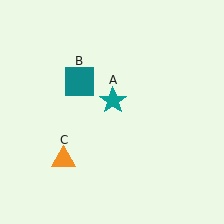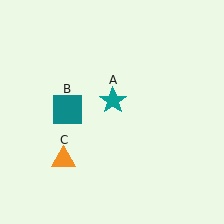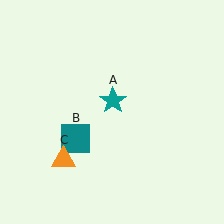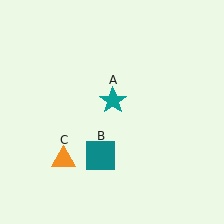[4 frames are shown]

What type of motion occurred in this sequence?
The teal square (object B) rotated counterclockwise around the center of the scene.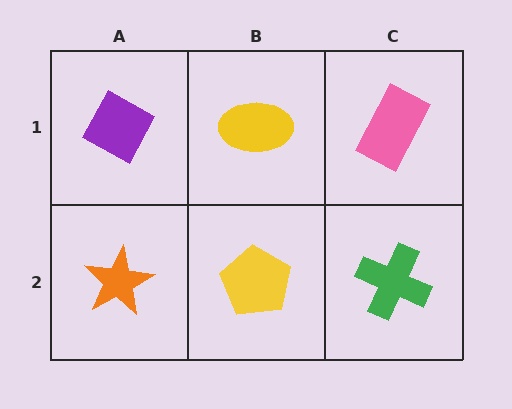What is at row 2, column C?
A green cross.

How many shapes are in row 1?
3 shapes.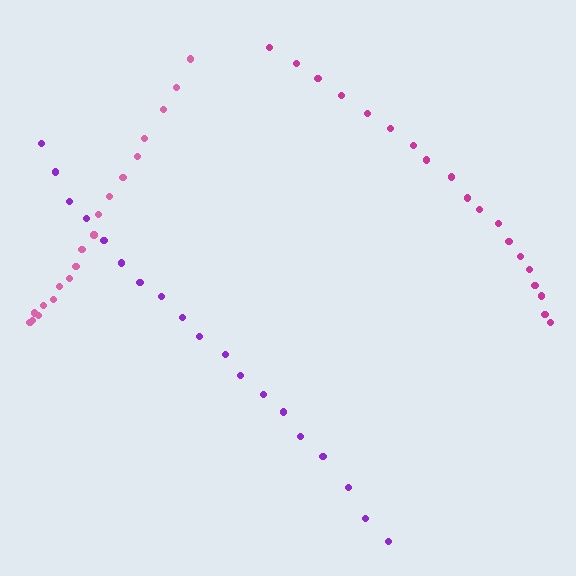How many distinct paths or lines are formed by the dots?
There are 3 distinct paths.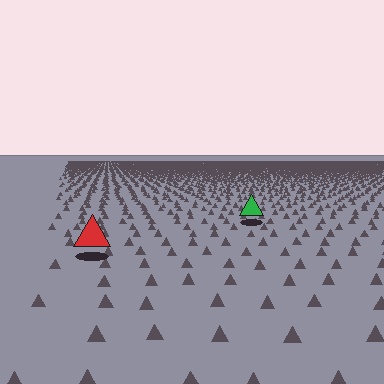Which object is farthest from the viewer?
The green triangle is farthest from the viewer. It appears smaller and the ground texture around it is denser.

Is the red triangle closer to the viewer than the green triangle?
Yes. The red triangle is closer — you can tell from the texture gradient: the ground texture is coarser near it.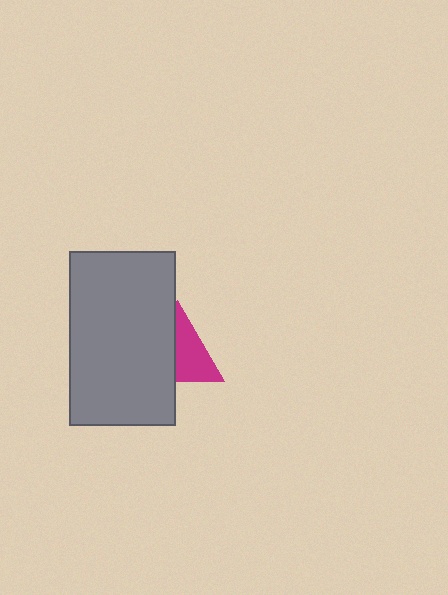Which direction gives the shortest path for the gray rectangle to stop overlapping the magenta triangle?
Moving left gives the shortest separation.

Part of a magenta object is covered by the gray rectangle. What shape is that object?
It is a triangle.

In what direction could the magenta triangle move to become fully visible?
The magenta triangle could move right. That would shift it out from behind the gray rectangle entirely.